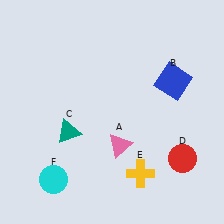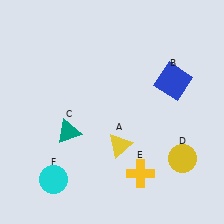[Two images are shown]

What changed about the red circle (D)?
In Image 1, D is red. In Image 2, it changed to yellow.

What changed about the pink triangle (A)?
In Image 1, A is pink. In Image 2, it changed to yellow.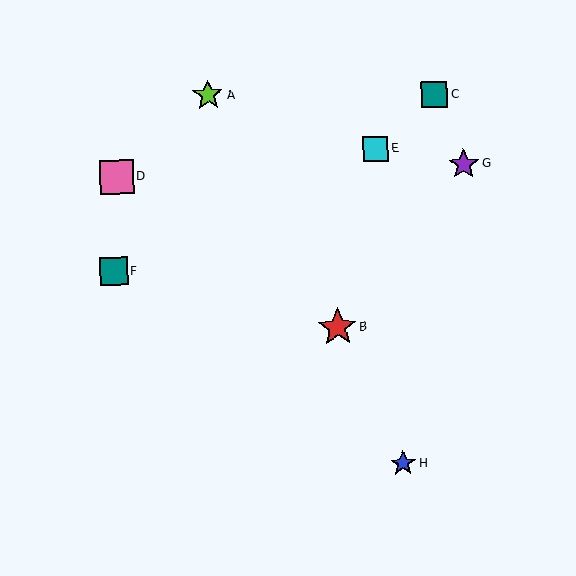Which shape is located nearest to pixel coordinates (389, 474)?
The blue star (labeled H) at (403, 463) is nearest to that location.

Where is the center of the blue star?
The center of the blue star is at (403, 463).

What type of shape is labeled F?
Shape F is a teal square.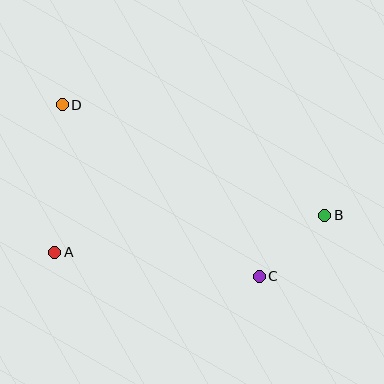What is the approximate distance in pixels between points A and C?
The distance between A and C is approximately 206 pixels.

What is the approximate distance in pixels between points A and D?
The distance between A and D is approximately 148 pixels.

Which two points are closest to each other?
Points B and C are closest to each other.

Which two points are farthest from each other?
Points B and D are farthest from each other.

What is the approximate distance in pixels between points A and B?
The distance between A and B is approximately 272 pixels.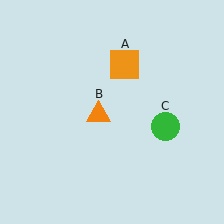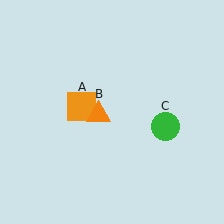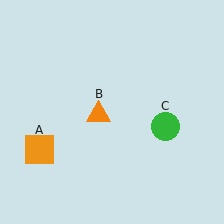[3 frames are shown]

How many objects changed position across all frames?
1 object changed position: orange square (object A).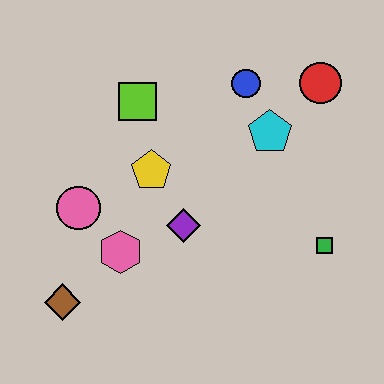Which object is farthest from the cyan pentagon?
The brown diamond is farthest from the cyan pentagon.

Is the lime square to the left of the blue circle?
Yes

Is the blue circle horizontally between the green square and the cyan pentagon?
No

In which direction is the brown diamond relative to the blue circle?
The brown diamond is below the blue circle.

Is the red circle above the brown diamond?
Yes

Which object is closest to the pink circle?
The pink hexagon is closest to the pink circle.